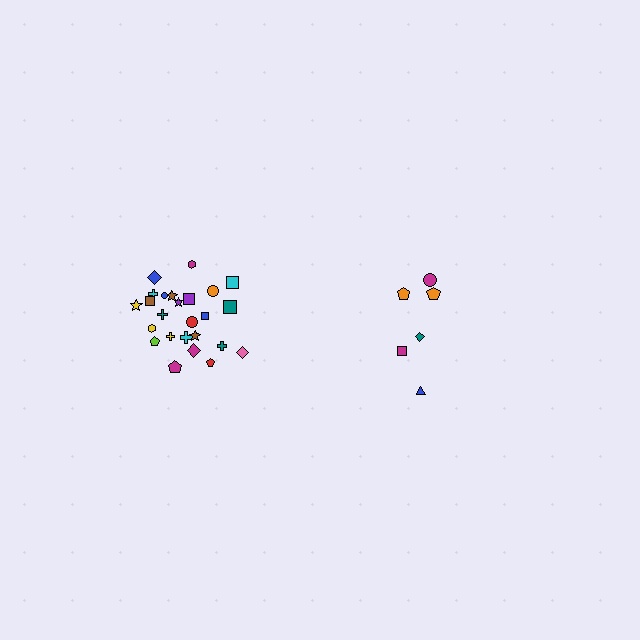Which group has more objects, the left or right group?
The left group.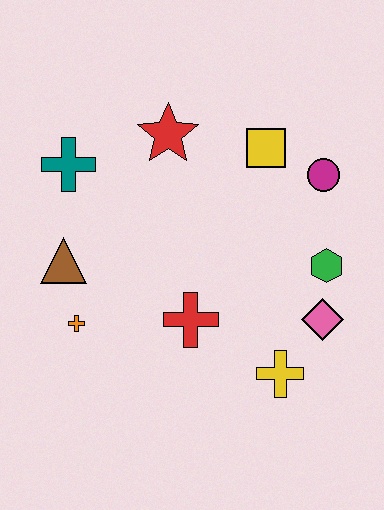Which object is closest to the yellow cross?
The pink diamond is closest to the yellow cross.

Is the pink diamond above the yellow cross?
Yes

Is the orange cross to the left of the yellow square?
Yes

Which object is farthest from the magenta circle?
The orange cross is farthest from the magenta circle.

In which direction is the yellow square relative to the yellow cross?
The yellow square is above the yellow cross.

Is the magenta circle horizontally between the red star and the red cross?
No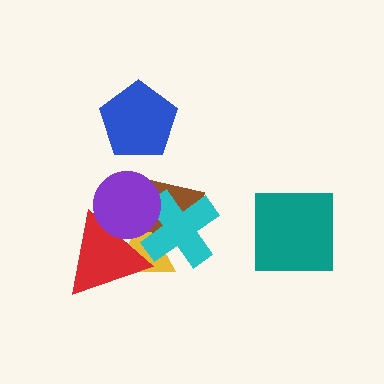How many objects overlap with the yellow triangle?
4 objects overlap with the yellow triangle.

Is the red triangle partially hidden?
Yes, it is partially covered by another shape.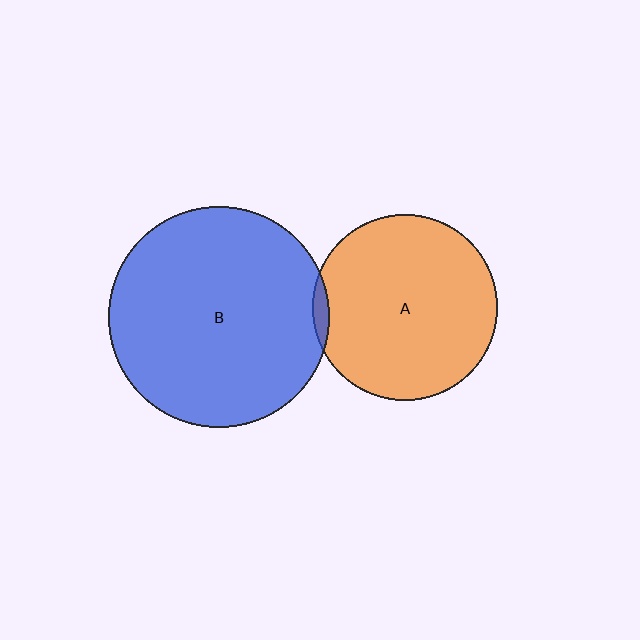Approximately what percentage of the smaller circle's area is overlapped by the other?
Approximately 5%.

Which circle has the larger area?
Circle B (blue).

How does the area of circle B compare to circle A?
Approximately 1.4 times.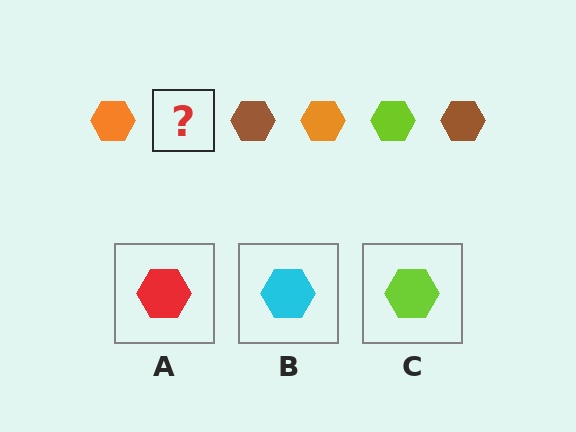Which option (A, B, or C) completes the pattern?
C.